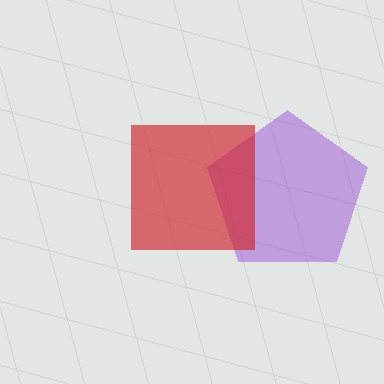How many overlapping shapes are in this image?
There are 2 overlapping shapes in the image.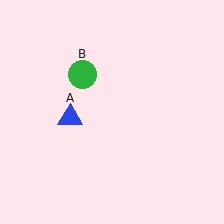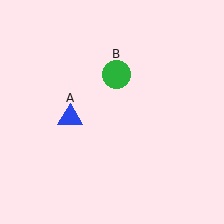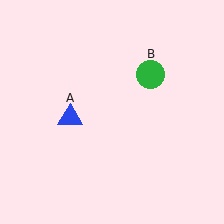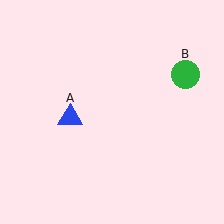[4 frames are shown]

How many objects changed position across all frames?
1 object changed position: green circle (object B).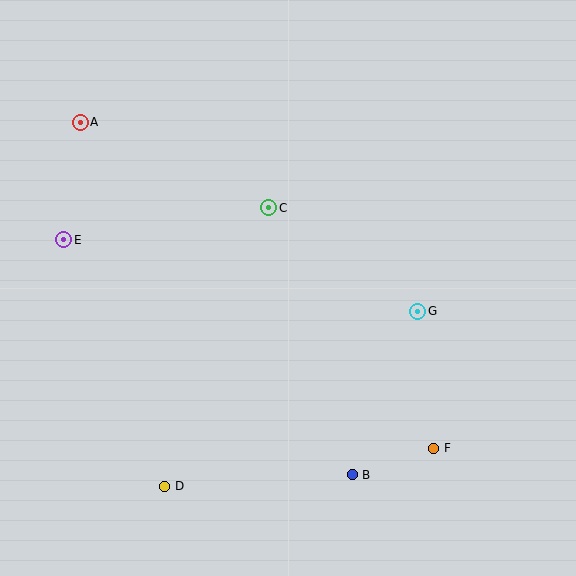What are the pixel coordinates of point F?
Point F is at (434, 448).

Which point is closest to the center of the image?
Point C at (269, 208) is closest to the center.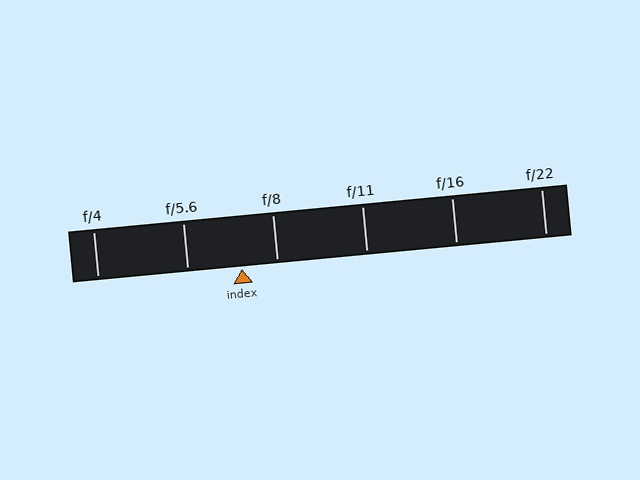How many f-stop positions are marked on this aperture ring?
There are 6 f-stop positions marked.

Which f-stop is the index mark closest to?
The index mark is closest to f/8.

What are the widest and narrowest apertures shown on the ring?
The widest aperture shown is f/4 and the narrowest is f/22.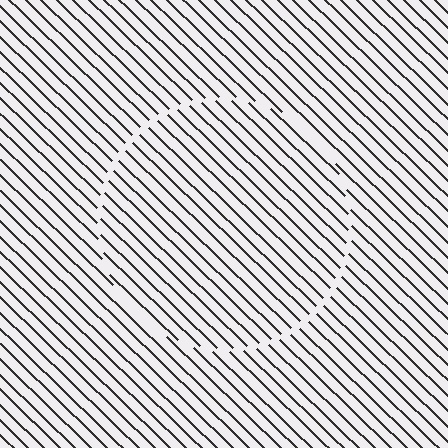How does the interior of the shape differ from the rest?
The interior of the shape contains the same grating, shifted by half a period — the contour is defined by the phase discontinuity where line-ends from the inner and outer gratings abut.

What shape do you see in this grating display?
An illusory circle. The interior of the shape contains the same grating, shifted by half a period — the contour is defined by the phase discontinuity where line-ends from the inner and outer gratings abut.